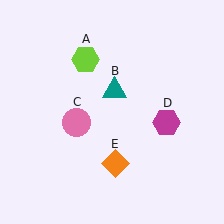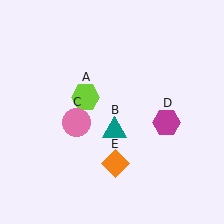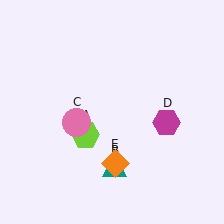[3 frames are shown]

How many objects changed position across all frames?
2 objects changed position: lime hexagon (object A), teal triangle (object B).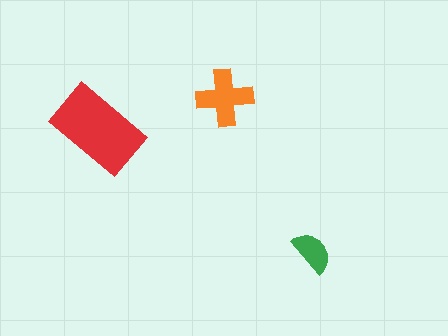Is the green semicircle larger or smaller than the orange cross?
Smaller.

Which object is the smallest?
The green semicircle.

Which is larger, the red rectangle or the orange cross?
The red rectangle.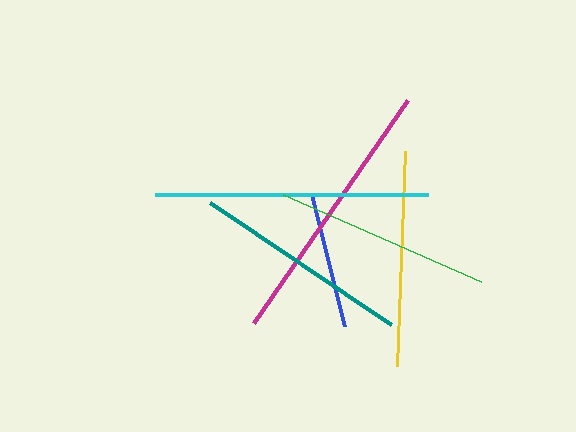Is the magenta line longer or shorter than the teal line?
The magenta line is longer than the teal line.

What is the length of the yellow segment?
The yellow segment is approximately 215 pixels long.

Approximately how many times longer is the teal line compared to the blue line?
The teal line is approximately 1.6 times the length of the blue line.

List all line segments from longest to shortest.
From longest to shortest: cyan, magenta, teal, green, yellow, blue.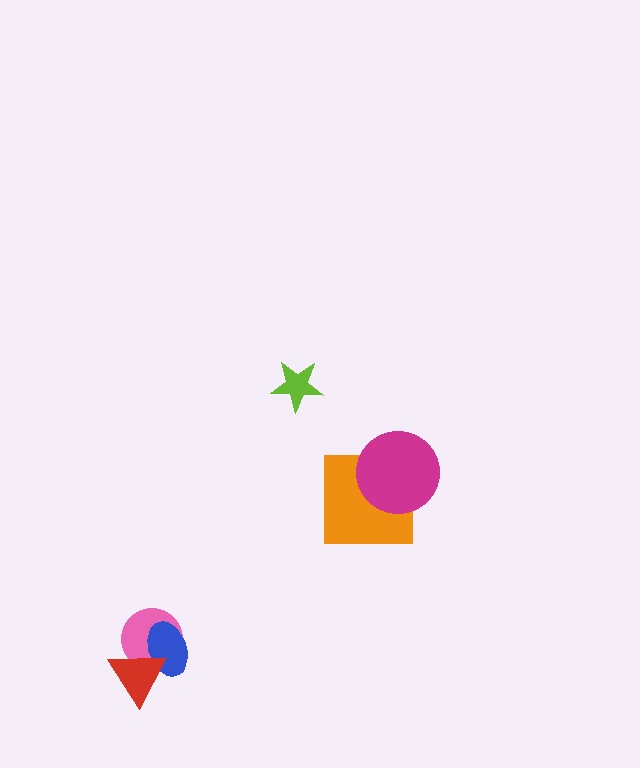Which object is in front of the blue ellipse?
The red triangle is in front of the blue ellipse.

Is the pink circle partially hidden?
Yes, it is partially covered by another shape.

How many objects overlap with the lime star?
0 objects overlap with the lime star.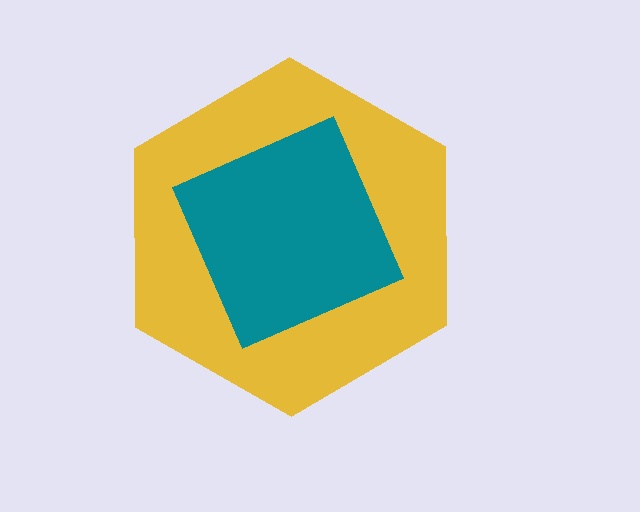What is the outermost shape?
The yellow hexagon.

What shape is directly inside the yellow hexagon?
The teal diamond.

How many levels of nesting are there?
2.